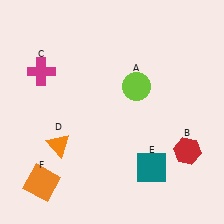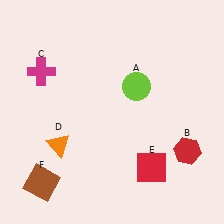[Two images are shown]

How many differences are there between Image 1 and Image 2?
There are 2 differences between the two images.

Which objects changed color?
E changed from teal to red. F changed from orange to brown.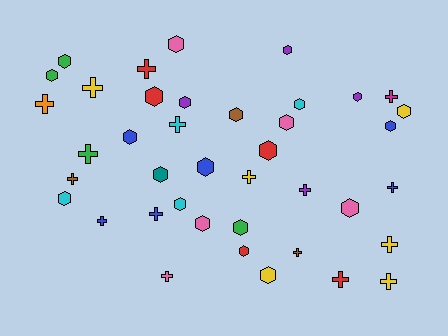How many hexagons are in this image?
There are 23 hexagons.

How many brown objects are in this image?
There are 3 brown objects.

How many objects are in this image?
There are 40 objects.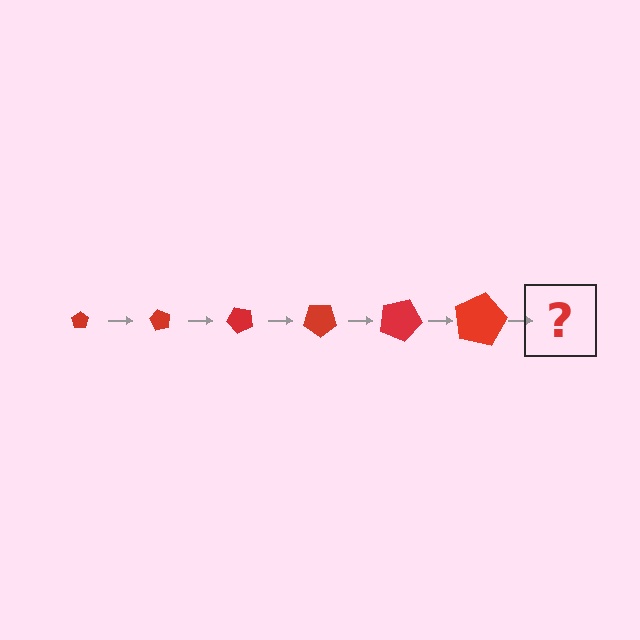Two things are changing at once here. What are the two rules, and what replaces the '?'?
The two rules are that the pentagon grows larger each step and it rotates 60 degrees each step. The '?' should be a pentagon, larger than the previous one and rotated 360 degrees from the start.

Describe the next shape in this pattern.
It should be a pentagon, larger than the previous one and rotated 360 degrees from the start.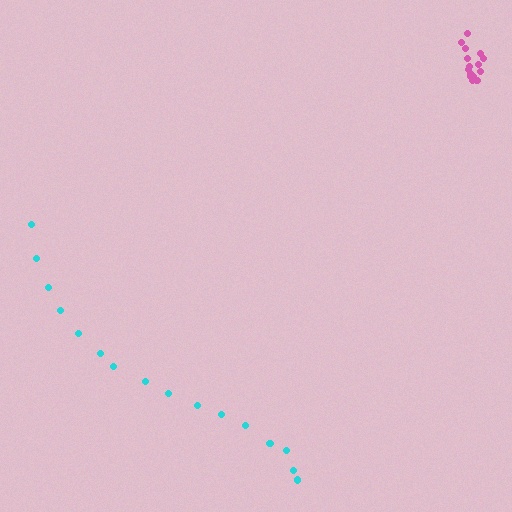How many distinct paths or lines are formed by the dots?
There are 2 distinct paths.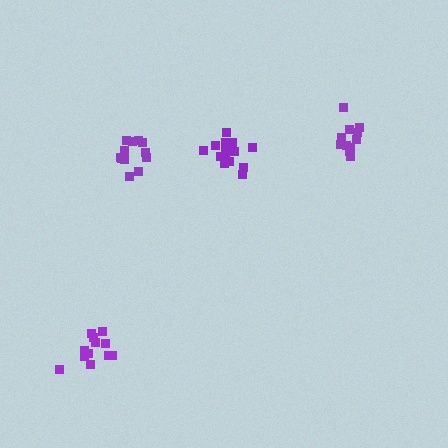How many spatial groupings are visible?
There are 4 spatial groupings.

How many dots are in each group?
Group 1: 12 dots, Group 2: 11 dots, Group 3: 12 dots, Group 4: 14 dots (49 total).